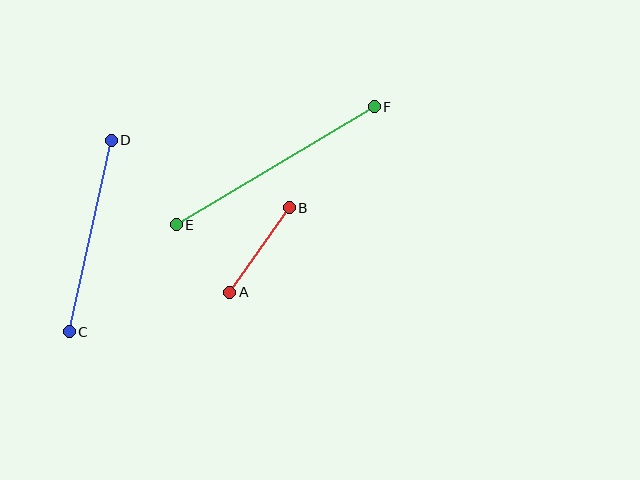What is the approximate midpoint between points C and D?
The midpoint is at approximately (90, 236) pixels.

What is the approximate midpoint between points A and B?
The midpoint is at approximately (259, 250) pixels.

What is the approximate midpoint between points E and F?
The midpoint is at approximately (275, 166) pixels.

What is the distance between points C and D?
The distance is approximately 196 pixels.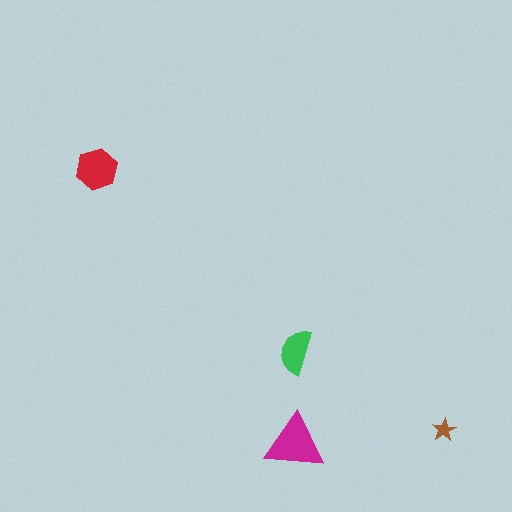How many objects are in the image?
There are 4 objects in the image.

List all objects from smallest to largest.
The brown star, the green semicircle, the red hexagon, the magenta triangle.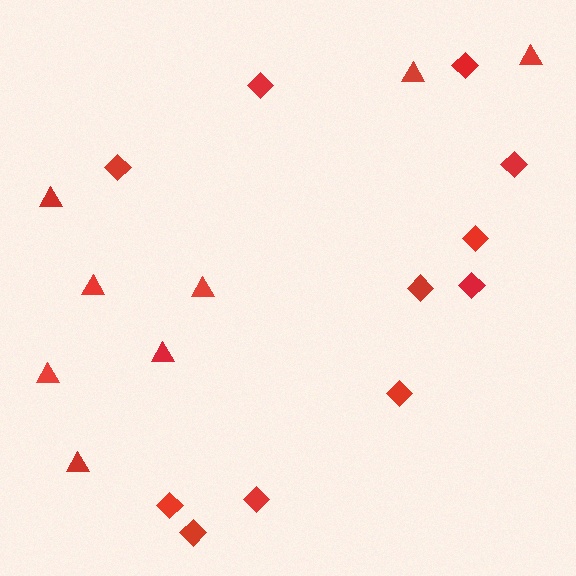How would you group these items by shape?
There are 2 groups: one group of diamonds (11) and one group of triangles (8).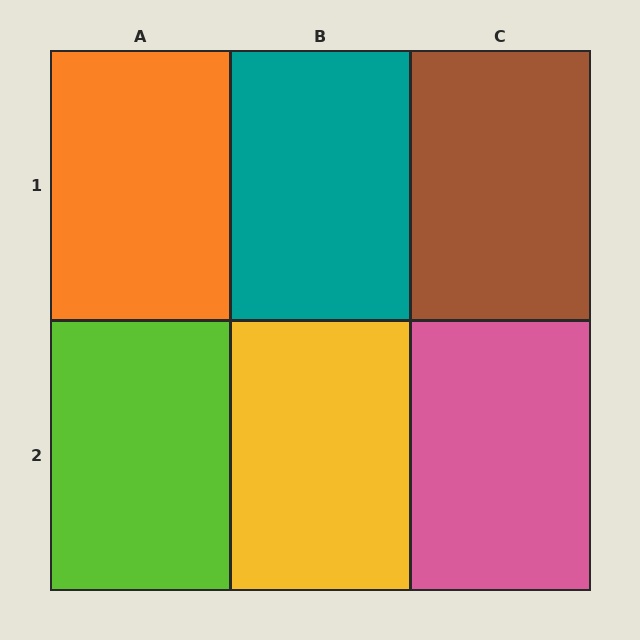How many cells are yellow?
1 cell is yellow.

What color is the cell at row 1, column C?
Brown.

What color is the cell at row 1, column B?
Teal.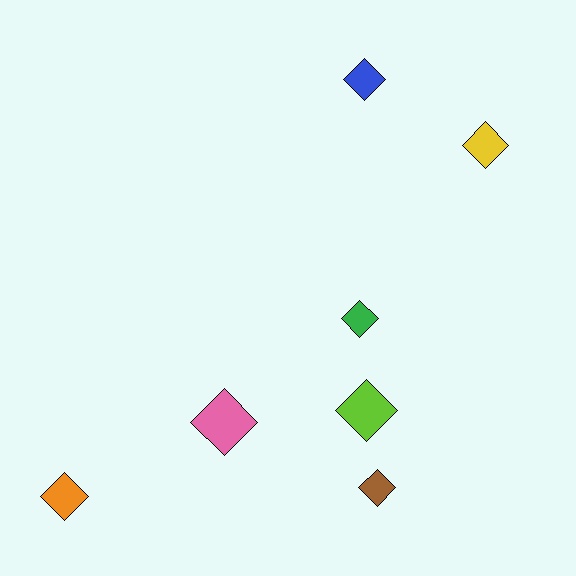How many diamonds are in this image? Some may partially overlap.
There are 7 diamonds.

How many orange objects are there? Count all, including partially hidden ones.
There is 1 orange object.